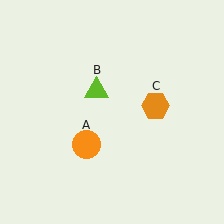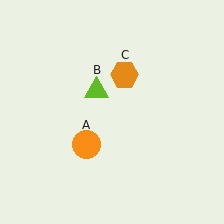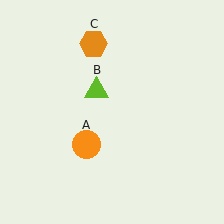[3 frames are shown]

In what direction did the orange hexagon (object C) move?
The orange hexagon (object C) moved up and to the left.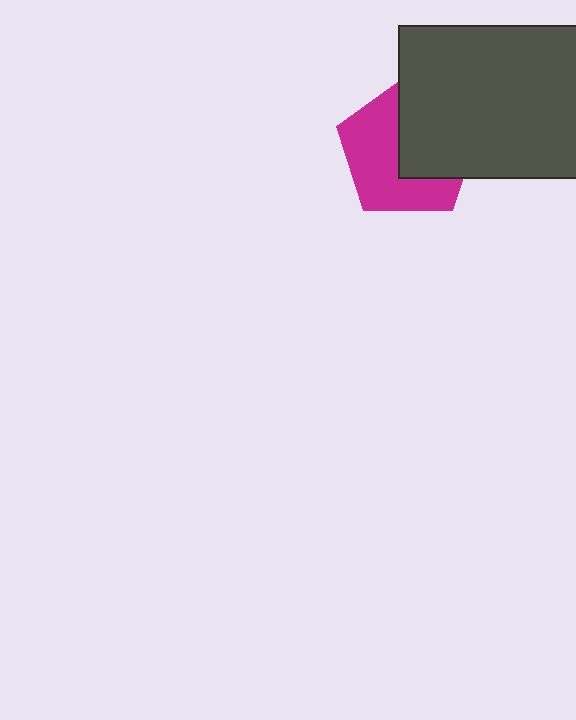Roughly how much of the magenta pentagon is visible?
About half of it is visible (roughly 54%).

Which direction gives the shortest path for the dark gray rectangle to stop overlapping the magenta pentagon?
Moving right gives the shortest separation.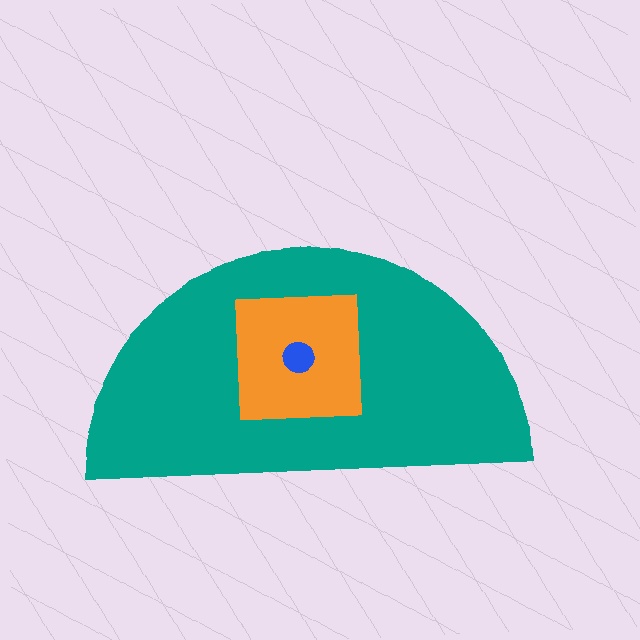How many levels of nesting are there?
3.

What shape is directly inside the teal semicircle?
The orange square.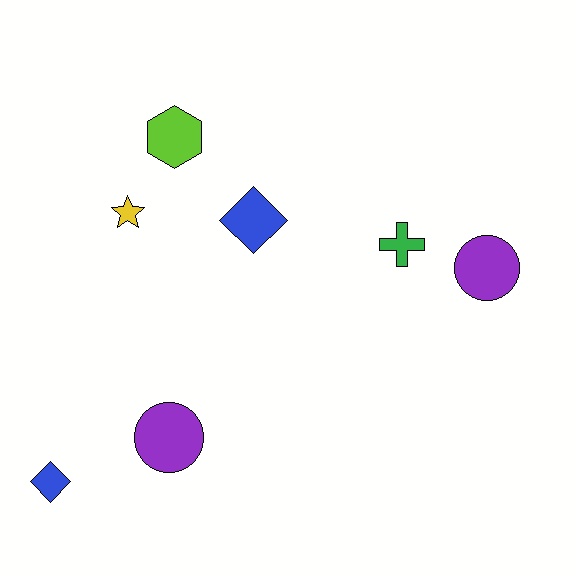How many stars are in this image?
There is 1 star.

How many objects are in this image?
There are 7 objects.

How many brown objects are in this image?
There are no brown objects.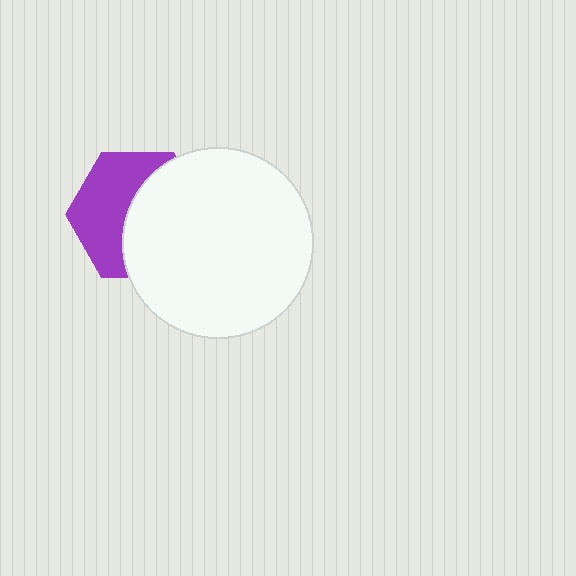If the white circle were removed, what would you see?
You would see the complete purple hexagon.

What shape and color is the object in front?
The object in front is a white circle.